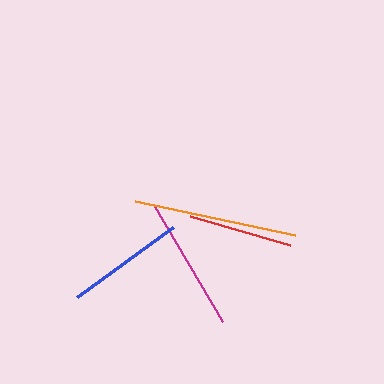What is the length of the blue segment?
The blue segment is approximately 118 pixels long.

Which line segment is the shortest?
The red line is the shortest at approximately 104 pixels.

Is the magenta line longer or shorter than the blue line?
The magenta line is longer than the blue line.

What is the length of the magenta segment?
The magenta segment is approximately 136 pixels long.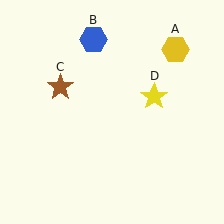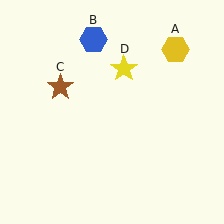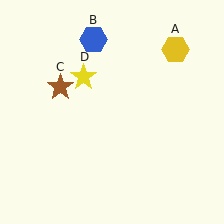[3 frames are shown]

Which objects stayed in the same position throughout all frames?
Yellow hexagon (object A) and blue hexagon (object B) and brown star (object C) remained stationary.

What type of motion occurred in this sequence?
The yellow star (object D) rotated counterclockwise around the center of the scene.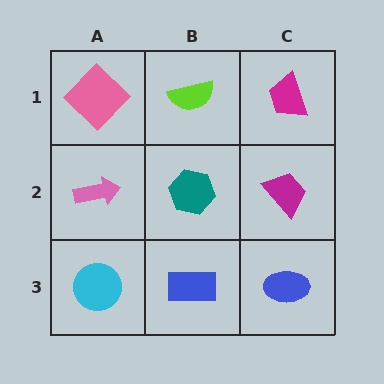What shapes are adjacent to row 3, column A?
A pink arrow (row 2, column A), a blue rectangle (row 3, column B).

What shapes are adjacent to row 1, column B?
A teal hexagon (row 2, column B), a pink diamond (row 1, column A), a magenta trapezoid (row 1, column C).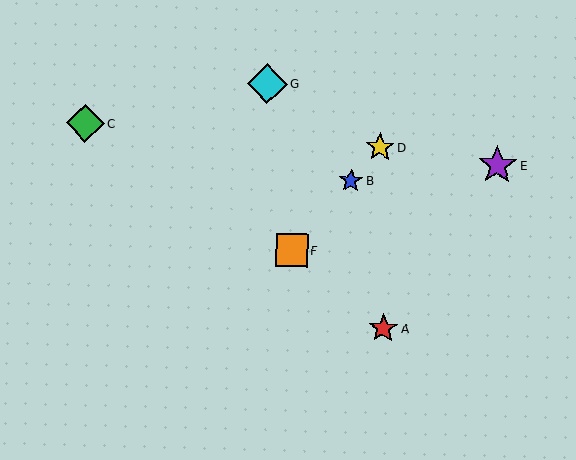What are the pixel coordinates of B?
Object B is at (351, 181).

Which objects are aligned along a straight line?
Objects B, D, F are aligned along a straight line.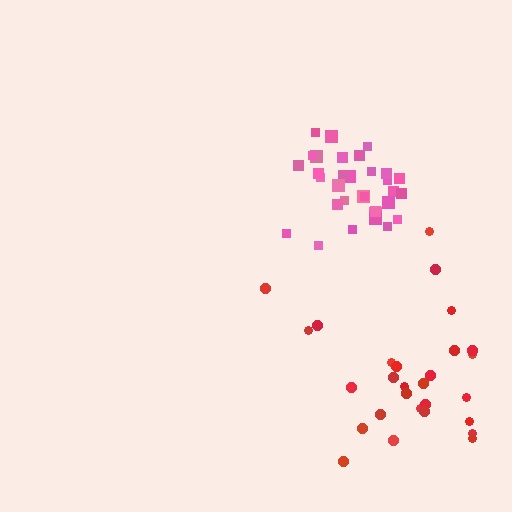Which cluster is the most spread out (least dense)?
Red.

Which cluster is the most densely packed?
Pink.